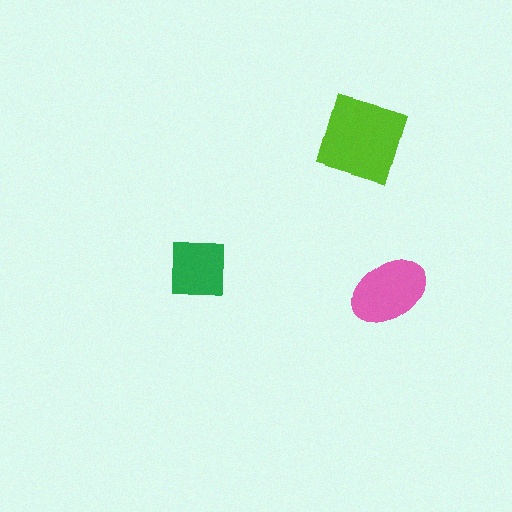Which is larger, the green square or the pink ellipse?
The pink ellipse.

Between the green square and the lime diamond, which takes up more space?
The lime diamond.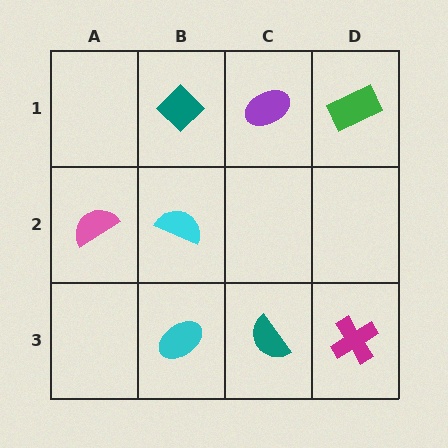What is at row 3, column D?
A magenta cross.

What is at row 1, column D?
A green rectangle.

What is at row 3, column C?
A teal semicircle.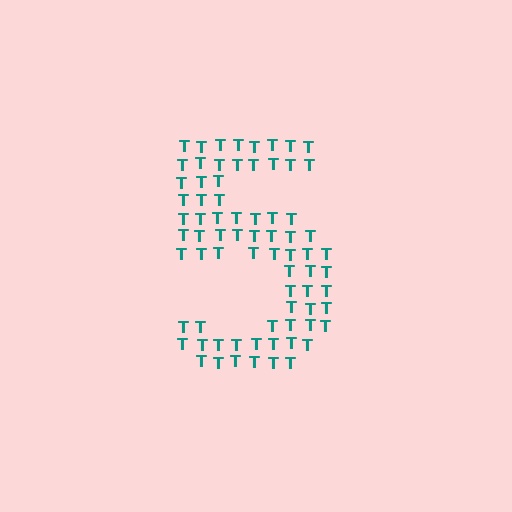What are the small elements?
The small elements are letter T's.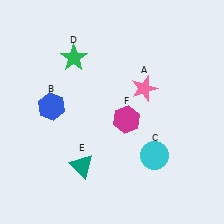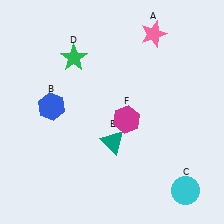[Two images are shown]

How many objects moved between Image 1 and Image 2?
3 objects moved between the two images.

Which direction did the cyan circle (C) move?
The cyan circle (C) moved down.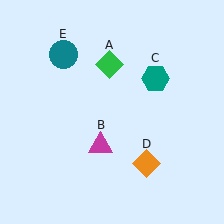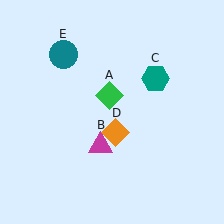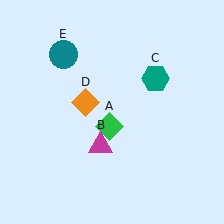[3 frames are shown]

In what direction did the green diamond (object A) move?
The green diamond (object A) moved down.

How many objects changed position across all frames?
2 objects changed position: green diamond (object A), orange diamond (object D).